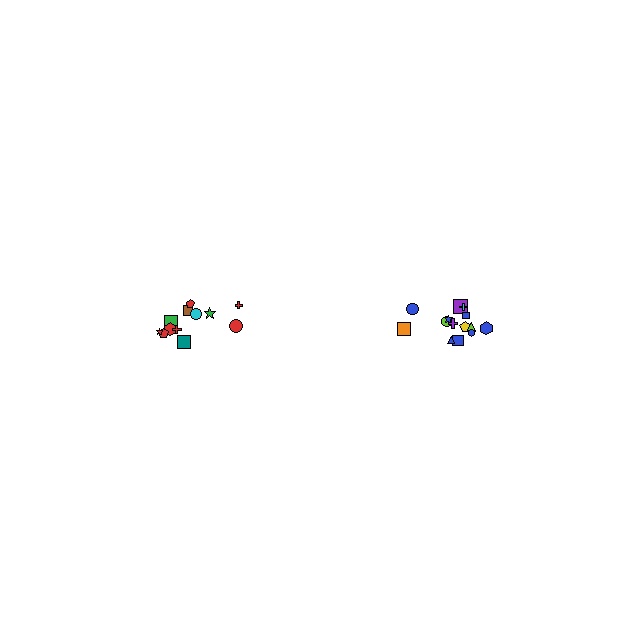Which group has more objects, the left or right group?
The right group.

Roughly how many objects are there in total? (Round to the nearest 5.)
Roughly 25 objects in total.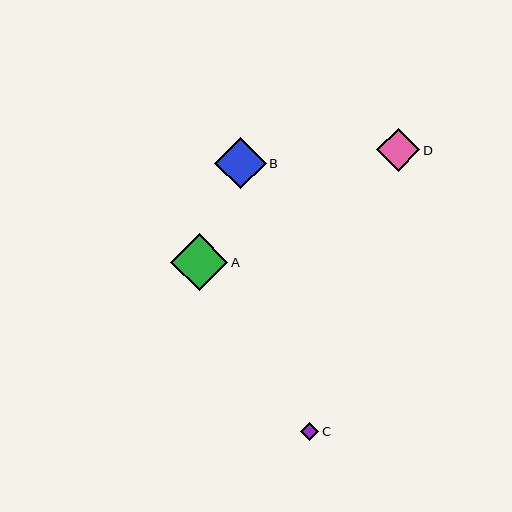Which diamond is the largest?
Diamond A is the largest with a size of approximately 57 pixels.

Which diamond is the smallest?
Diamond C is the smallest with a size of approximately 19 pixels.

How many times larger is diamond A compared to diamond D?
Diamond A is approximately 1.3 times the size of diamond D.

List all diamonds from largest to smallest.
From largest to smallest: A, B, D, C.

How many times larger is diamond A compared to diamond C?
Diamond A is approximately 3.1 times the size of diamond C.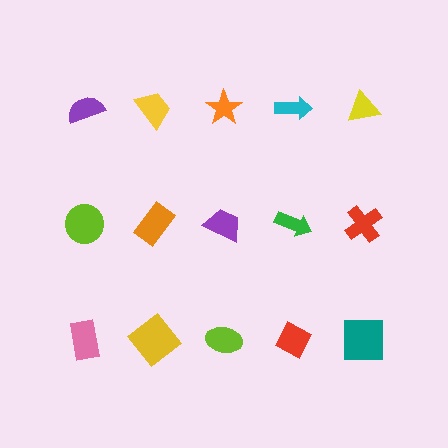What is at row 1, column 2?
A yellow trapezoid.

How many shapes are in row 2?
5 shapes.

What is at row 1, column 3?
An orange star.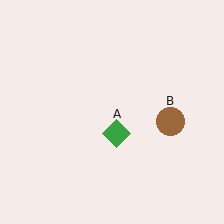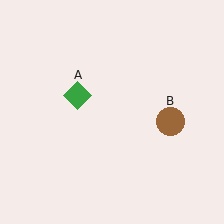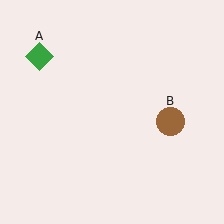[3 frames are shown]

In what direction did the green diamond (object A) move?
The green diamond (object A) moved up and to the left.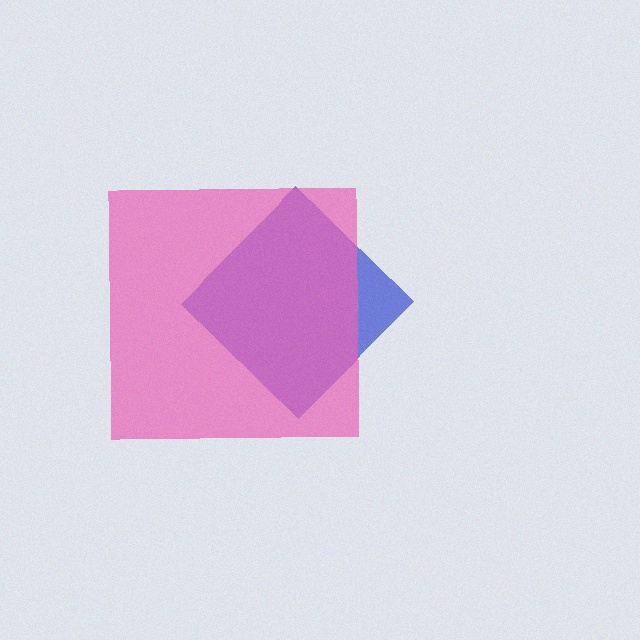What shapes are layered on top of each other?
The layered shapes are: a blue diamond, a pink square.